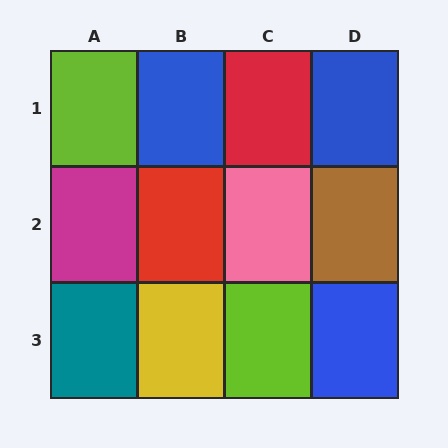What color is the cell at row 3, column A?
Teal.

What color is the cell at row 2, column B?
Red.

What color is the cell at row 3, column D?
Blue.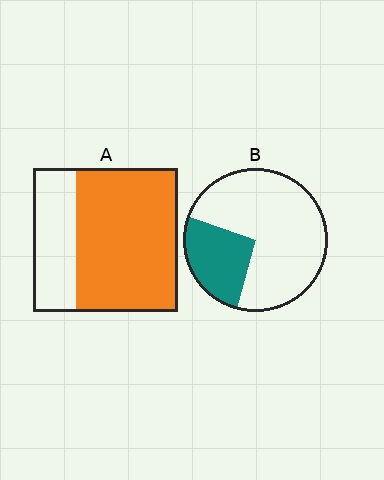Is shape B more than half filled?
No.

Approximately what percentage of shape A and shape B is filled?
A is approximately 70% and B is approximately 25%.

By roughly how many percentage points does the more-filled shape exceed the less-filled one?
By roughly 45 percentage points (A over B).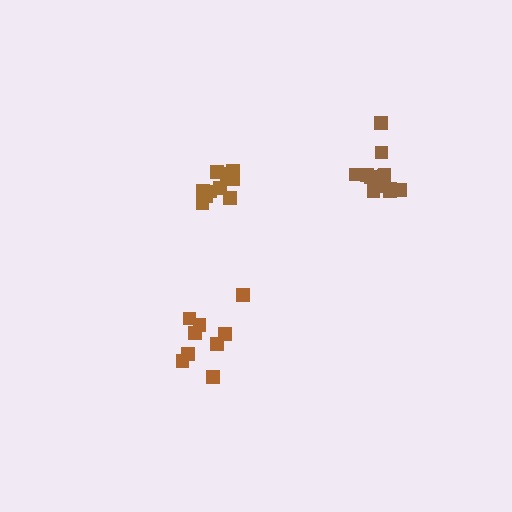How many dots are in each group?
Group 1: 9 dots, Group 2: 10 dots, Group 3: 14 dots (33 total).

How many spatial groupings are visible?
There are 3 spatial groupings.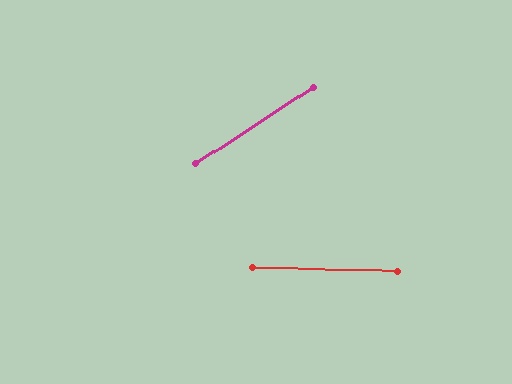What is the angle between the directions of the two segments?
Approximately 34 degrees.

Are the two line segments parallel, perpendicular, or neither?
Neither parallel nor perpendicular — they differ by about 34°.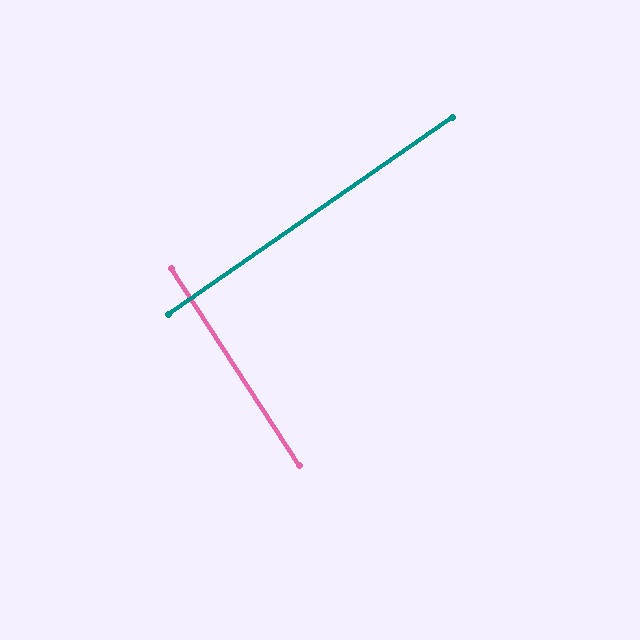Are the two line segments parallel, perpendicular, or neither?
Perpendicular — they meet at approximately 88°.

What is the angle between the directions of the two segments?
Approximately 88 degrees.